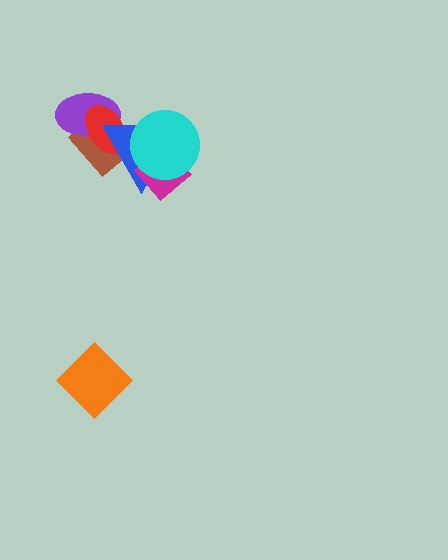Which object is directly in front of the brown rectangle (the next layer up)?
The purple ellipse is directly in front of the brown rectangle.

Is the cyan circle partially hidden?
No, no other shape covers it.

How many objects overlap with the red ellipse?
3 objects overlap with the red ellipse.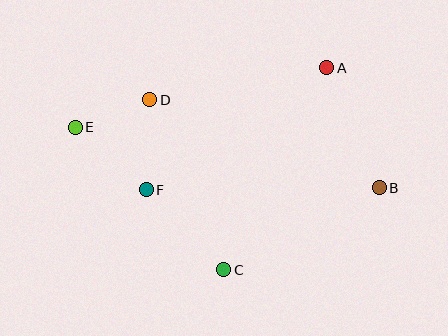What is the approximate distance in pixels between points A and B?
The distance between A and B is approximately 131 pixels.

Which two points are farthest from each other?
Points B and E are farthest from each other.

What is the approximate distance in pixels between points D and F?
The distance between D and F is approximately 90 pixels.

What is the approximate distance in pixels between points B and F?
The distance between B and F is approximately 233 pixels.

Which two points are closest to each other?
Points D and E are closest to each other.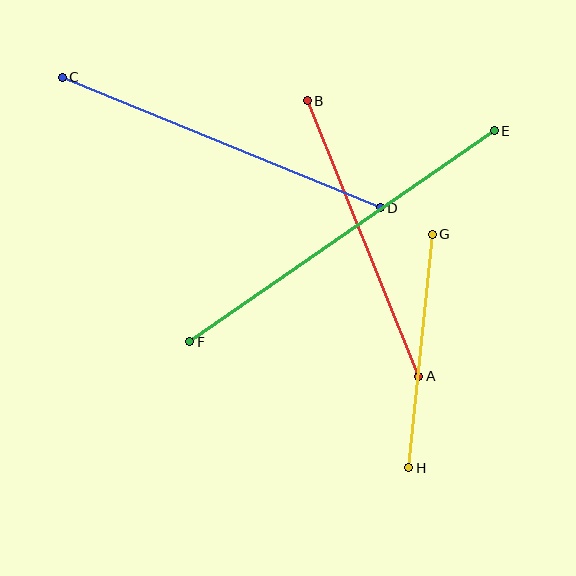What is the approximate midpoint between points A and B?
The midpoint is at approximately (363, 239) pixels.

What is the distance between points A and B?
The distance is approximately 297 pixels.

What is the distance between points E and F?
The distance is approximately 371 pixels.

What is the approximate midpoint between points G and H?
The midpoint is at approximately (420, 351) pixels.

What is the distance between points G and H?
The distance is approximately 235 pixels.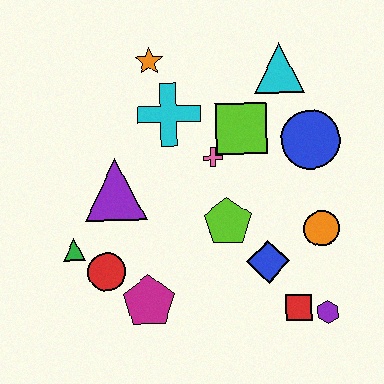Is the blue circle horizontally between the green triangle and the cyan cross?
No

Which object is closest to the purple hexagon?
The red square is closest to the purple hexagon.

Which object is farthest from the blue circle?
The green triangle is farthest from the blue circle.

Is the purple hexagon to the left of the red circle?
No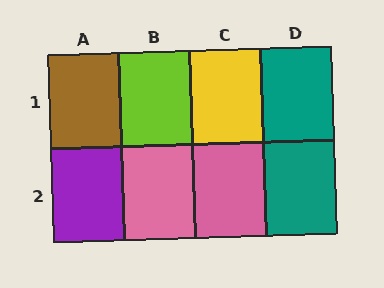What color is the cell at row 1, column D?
Teal.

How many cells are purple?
1 cell is purple.